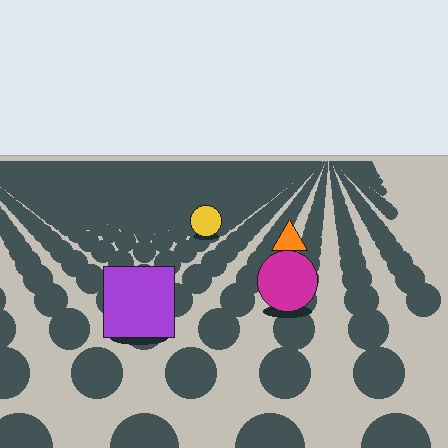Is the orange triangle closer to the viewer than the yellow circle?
Yes. The orange triangle is closer — you can tell from the texture gradient: the ground texture is coarser near it.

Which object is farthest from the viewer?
The yellow circle is farthest from the viewer. It appears smaller and the ground texture around it is denser.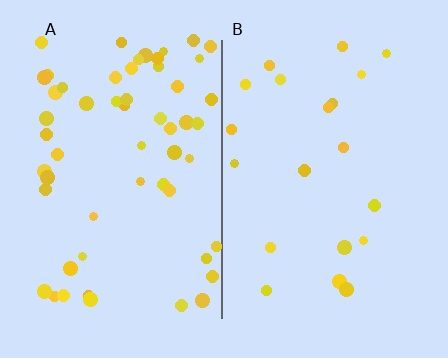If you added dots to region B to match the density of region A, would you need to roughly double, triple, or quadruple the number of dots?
Approximately triple.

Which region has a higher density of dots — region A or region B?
A (the left).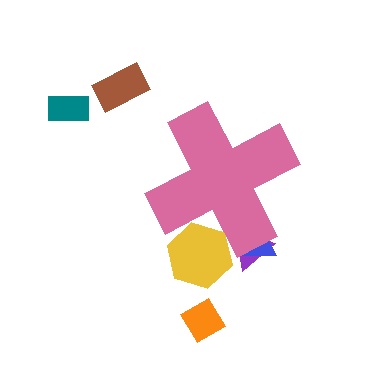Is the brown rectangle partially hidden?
No, the brown rectangle is fully visible.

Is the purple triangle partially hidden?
Yes, the purple triangle is partially hidden behind the pink cross.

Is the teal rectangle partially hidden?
No, the teal rectangle is fully visible.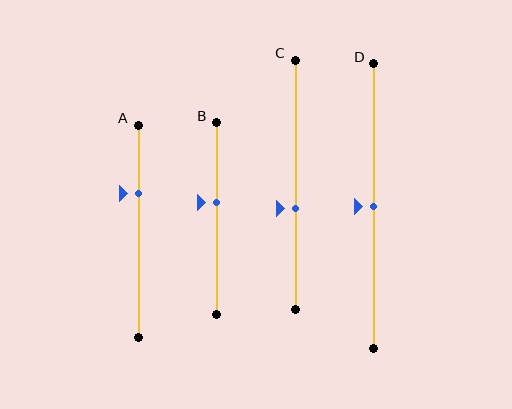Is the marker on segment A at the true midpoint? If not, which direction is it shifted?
No, the marker on segment A is shifted upward by about 18% of the segment length.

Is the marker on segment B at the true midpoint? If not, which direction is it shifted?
No, the marker on segment B is shifted upward by about 8% of the segment length.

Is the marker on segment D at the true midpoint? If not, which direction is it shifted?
Yes, the marker on segment D is at the true midpoint.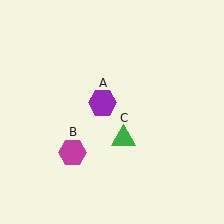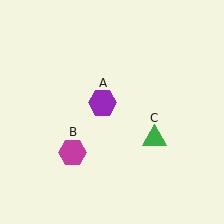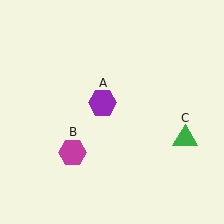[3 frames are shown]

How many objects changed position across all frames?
1 object changed position: green triangle (object C).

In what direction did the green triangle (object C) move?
The green triangle (object C) moved right.